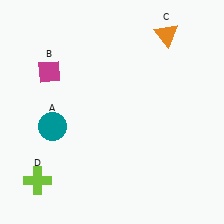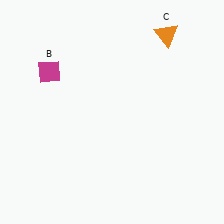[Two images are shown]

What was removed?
The lime cross (D), the teal circle (A) were removed in Image 2.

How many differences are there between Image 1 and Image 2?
There are 2 differences between the two images.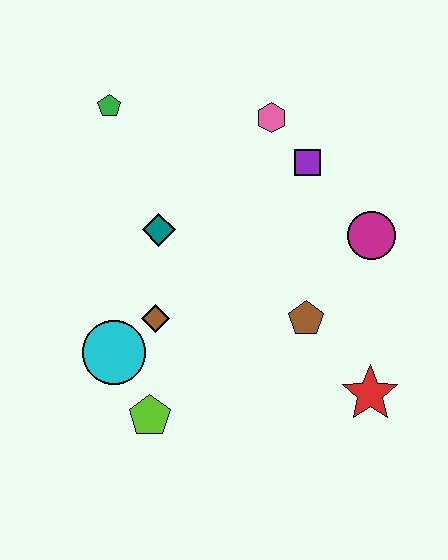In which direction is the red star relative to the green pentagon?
The red star is below the green pentagon.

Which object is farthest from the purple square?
The lime pentagon is farthest from the purple square.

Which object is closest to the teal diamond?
The brown diamond is closest to the teal diamond.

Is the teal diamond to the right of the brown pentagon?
No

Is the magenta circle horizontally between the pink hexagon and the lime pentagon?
No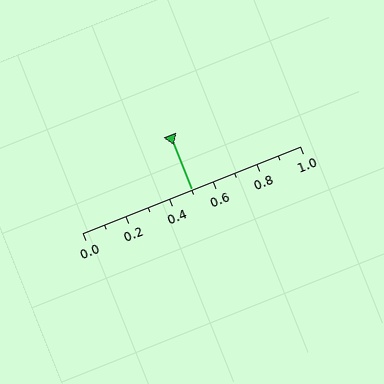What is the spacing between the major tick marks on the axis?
The major ticks are spaced 0.2 apart.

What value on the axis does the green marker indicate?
The marker indicates approximately 0.5.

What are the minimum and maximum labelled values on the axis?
The axis runs from 0.0 to 1.0.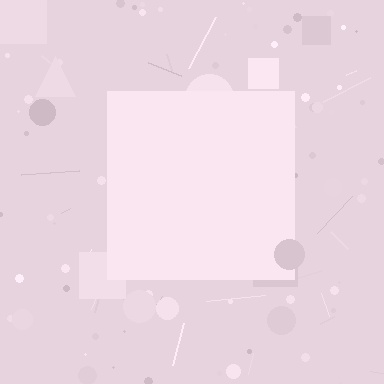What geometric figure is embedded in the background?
A square is embedded in the background.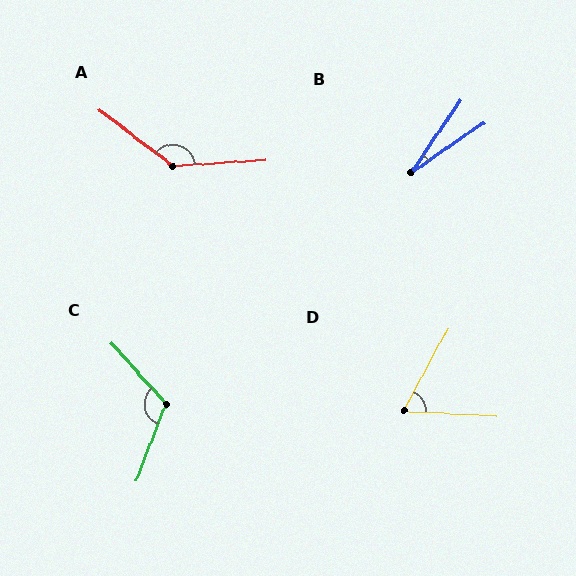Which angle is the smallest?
B, at approximately 21 degrees.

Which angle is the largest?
A, at approximately 139 degrees.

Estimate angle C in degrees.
Approximately 117 degrees.